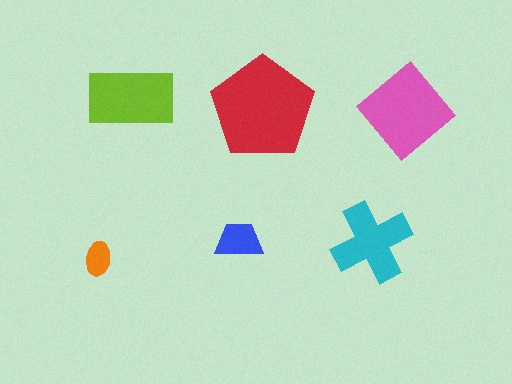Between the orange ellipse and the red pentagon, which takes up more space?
The red pentagon.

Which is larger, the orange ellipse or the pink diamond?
The pink diamond.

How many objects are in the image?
There are 6 objects in the image.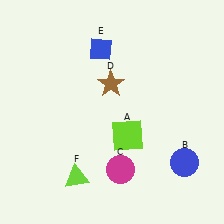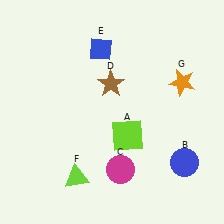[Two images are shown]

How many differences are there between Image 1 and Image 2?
There is 1 difference between the two images.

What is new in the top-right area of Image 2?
An orange star (G) was added in the top-right area of Image 2.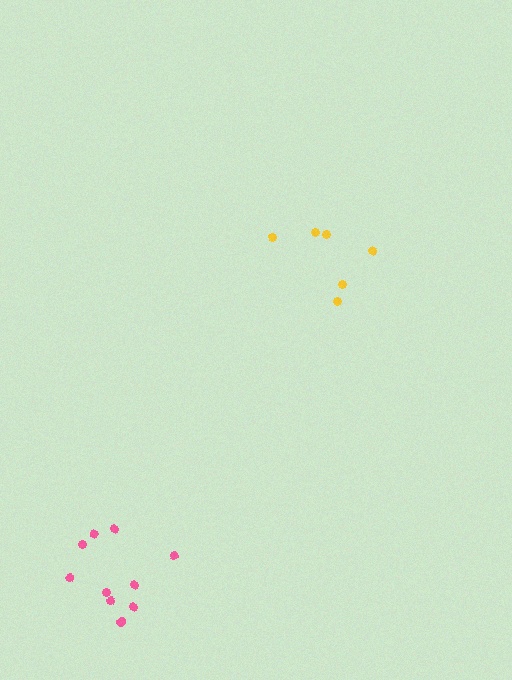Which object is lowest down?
The pink cluster is bottommost.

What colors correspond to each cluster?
The clusters are colored: pink, yellow.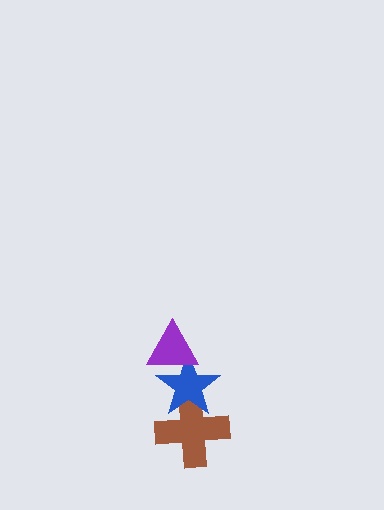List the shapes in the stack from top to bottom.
From top to bottom: the purple triangle, the blue star, the brown cross.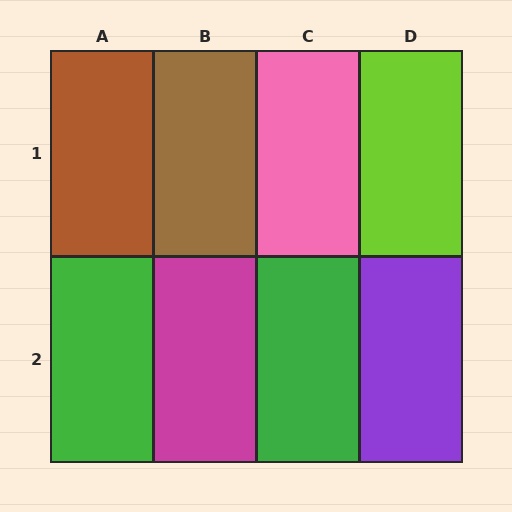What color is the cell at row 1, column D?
Lime.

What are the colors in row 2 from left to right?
Green, magenta, green, purple.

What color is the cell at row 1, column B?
Brown.